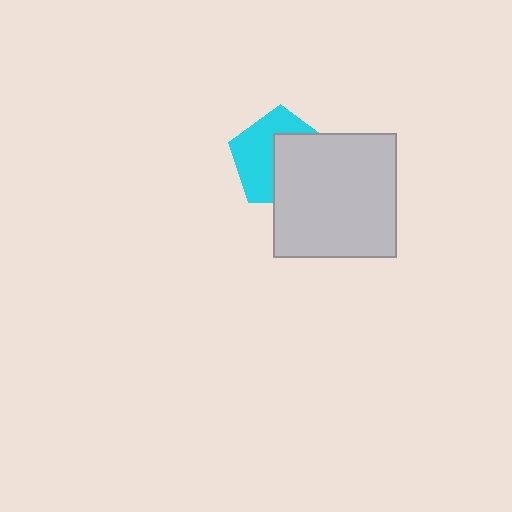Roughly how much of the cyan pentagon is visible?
About half of it is visible (roughly 52%).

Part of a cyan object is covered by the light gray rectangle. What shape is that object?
It is a pentagon.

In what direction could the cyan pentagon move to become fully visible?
The cyan pentagon could move toward the upper-left. That would shift it out from behind the light gray rectangle entirely.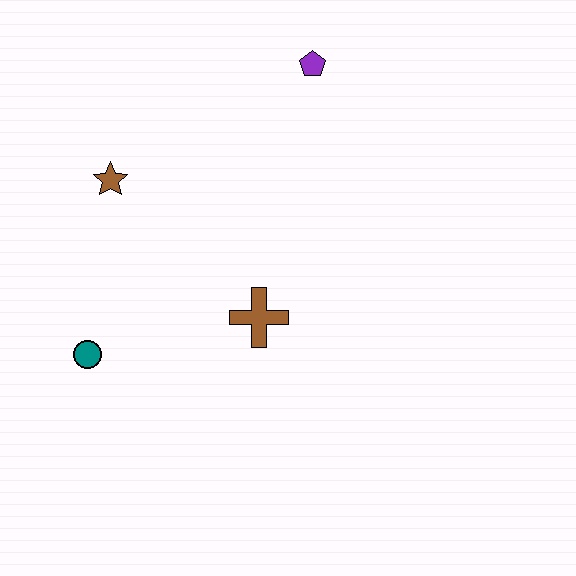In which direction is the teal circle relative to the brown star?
The teal circle is below the brown star.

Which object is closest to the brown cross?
The teal circle is closest to the brown cross.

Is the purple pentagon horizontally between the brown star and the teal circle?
No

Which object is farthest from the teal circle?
The purple pentagon is farthest from the teal circle.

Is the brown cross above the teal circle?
Yes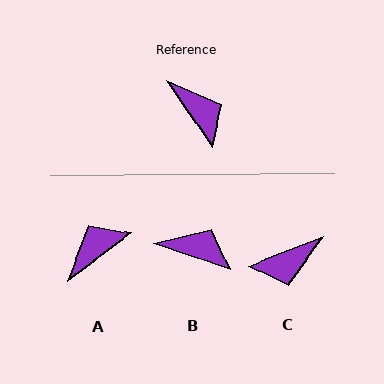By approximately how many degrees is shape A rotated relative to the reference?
Approximately 92 degrees counter-clockwise.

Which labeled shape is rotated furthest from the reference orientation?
C, about 103 degrees away.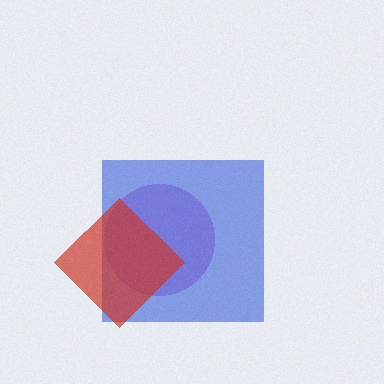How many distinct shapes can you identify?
There are 3 distinct shapes: a purple circle, a blue square, a red diamond.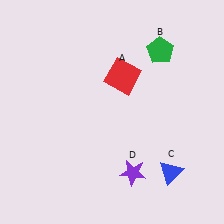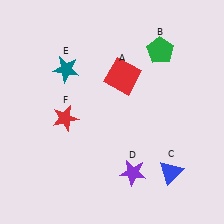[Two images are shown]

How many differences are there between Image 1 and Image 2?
There are 2 differences between the two images.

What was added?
A teal star (E), a red star (F) were added in Image 2.